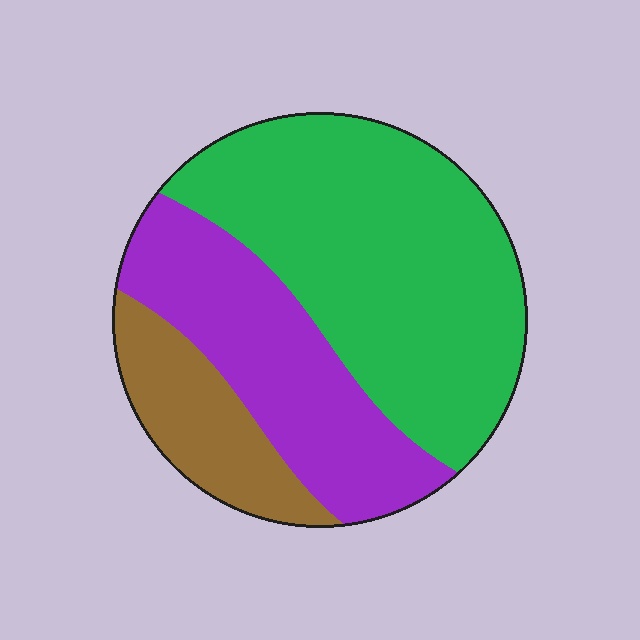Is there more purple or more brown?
Purple.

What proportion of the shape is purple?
Purple covers roughly 30% of the shape.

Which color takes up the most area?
Green, at roughly 55%.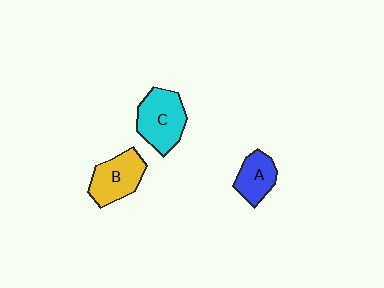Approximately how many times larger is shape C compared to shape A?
Approximately 1.5 times.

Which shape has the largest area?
Shape C (cyan).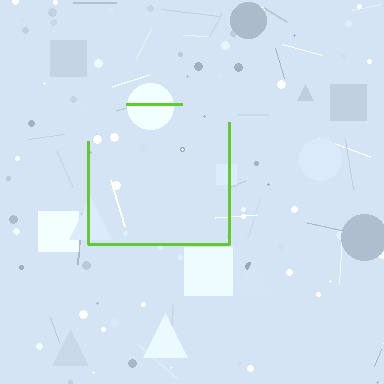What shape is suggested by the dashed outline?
The dashed outline suggests a square.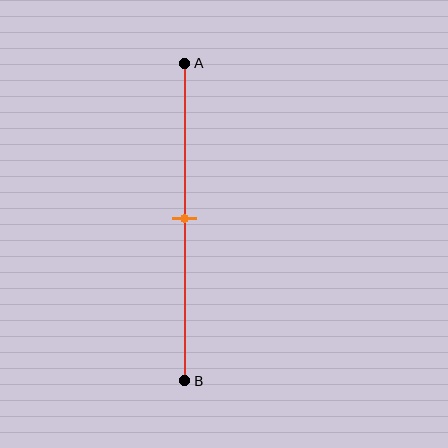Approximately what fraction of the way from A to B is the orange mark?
The orange mark is approximately 50% of the way from A to B.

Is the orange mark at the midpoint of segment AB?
Yes, the mark is approximately at the midpoint.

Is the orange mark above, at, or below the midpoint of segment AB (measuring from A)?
The orange mark is approximately at the midpoint of segment AB.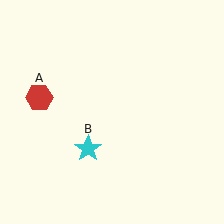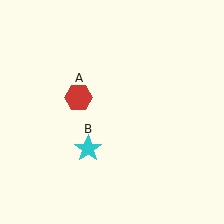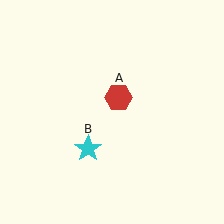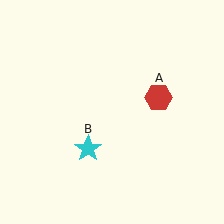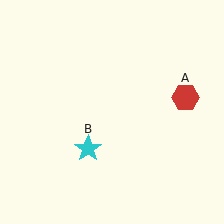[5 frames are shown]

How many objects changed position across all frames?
1 object changed position: red hexagon (object A).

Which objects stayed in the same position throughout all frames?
Cyan star (object B) remained stationary.